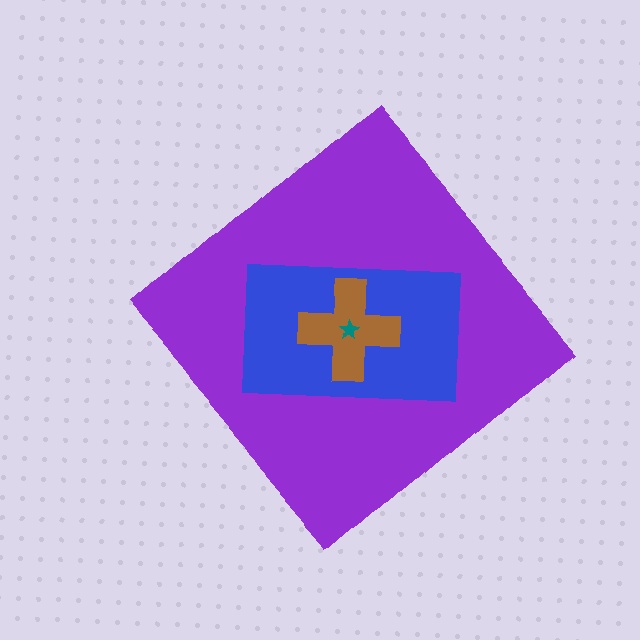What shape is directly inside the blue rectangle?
The brown cross.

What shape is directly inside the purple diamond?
The blue rectangle.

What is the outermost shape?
The purple diamond.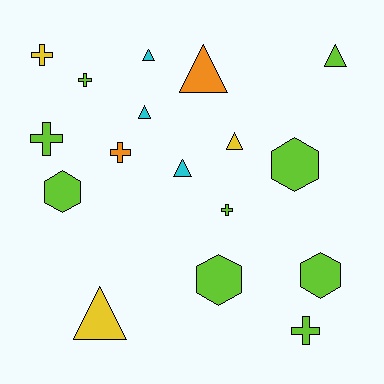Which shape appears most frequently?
Triangle, with 7 objects.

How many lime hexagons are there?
There are 4 lime hexagons.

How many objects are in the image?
There are 17 objects.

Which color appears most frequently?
Lime, with 9 objects.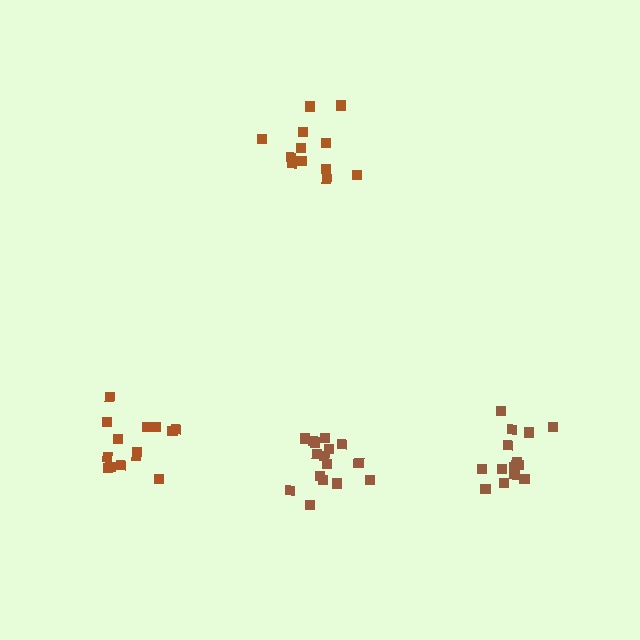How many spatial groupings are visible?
There are 4 spatial groupings.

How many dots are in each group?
Group 1: 14 dots, Group 2: 14 dots, Group 3: 15 dots, Group 4: 16 dots (59 total).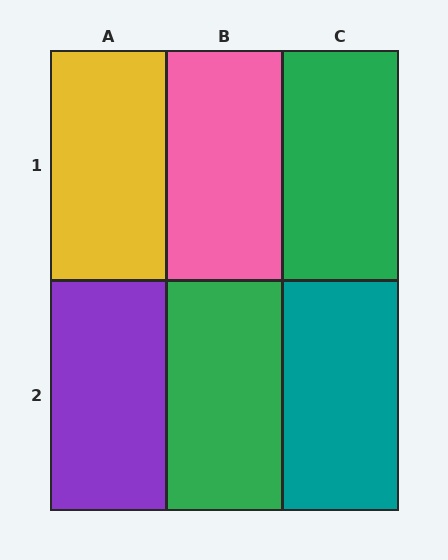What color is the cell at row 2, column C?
Teal.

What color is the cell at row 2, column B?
Green.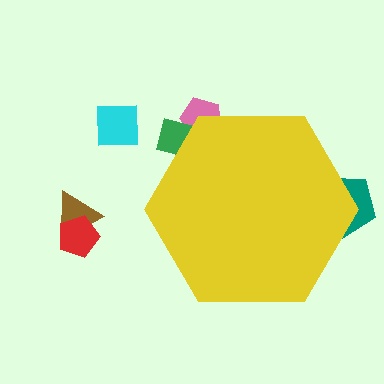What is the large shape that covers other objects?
A yellow hexagon.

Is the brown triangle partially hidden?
No, the brown triangle is fully visible.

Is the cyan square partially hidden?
No, the cyan square is fully visible.